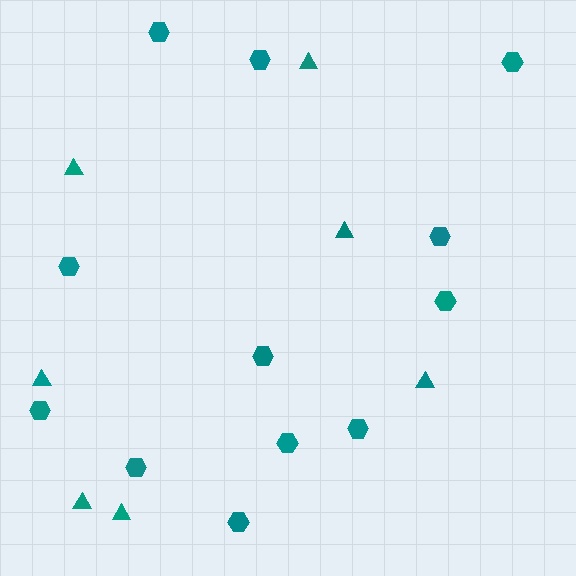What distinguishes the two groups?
There are 2 groups: one group of triangles (7) and one group of hexagons (12).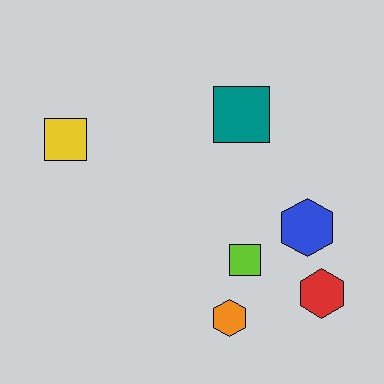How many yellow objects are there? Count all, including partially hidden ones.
There is 1 yellow object.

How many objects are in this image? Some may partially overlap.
There are 6 objects.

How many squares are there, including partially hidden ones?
There are 3 squares.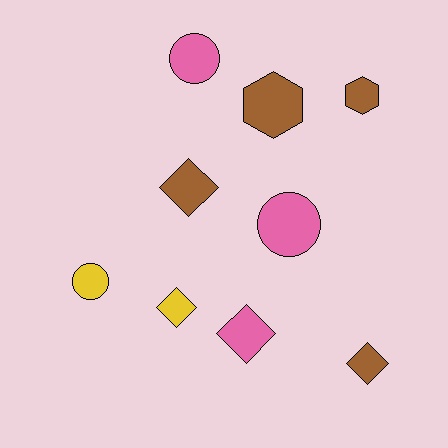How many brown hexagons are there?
There are 2 brown hexagons.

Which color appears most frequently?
Brown, with 4 objects.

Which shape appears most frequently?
Diamond, with 4 objects.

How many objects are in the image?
There are 9 objects.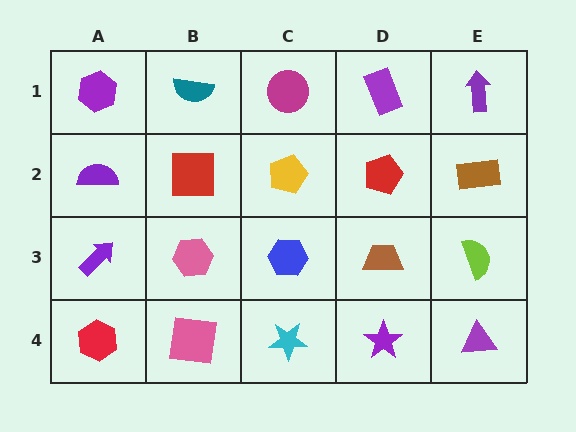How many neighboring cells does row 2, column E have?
3.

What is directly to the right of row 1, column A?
A teal semicircle.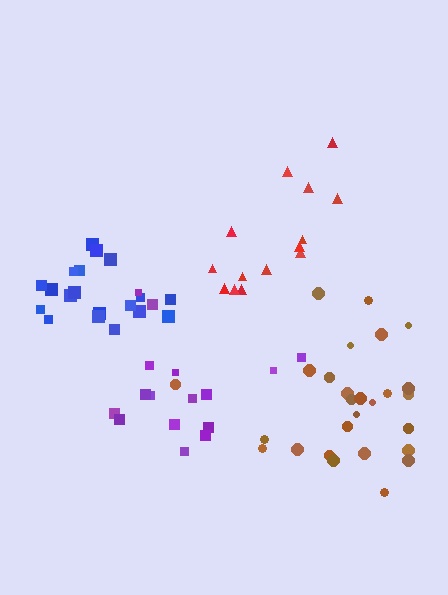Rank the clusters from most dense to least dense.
blue, red, brown, purple.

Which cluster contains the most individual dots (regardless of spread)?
Brown (27).